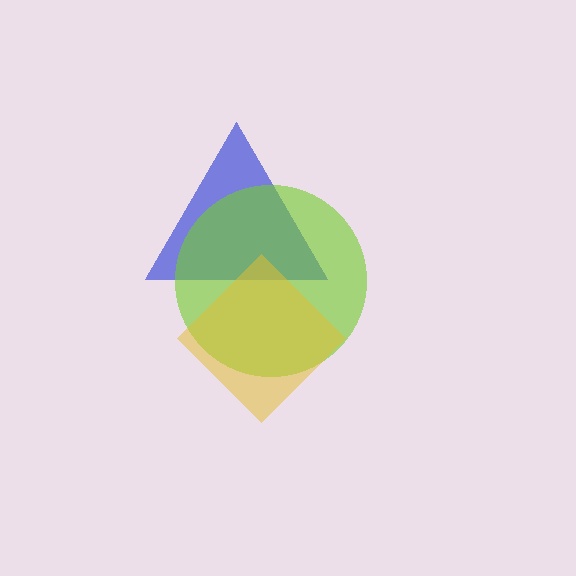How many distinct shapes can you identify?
There are 3 distinct shapes: a blue triangle, a lime circle, a yellow diamond.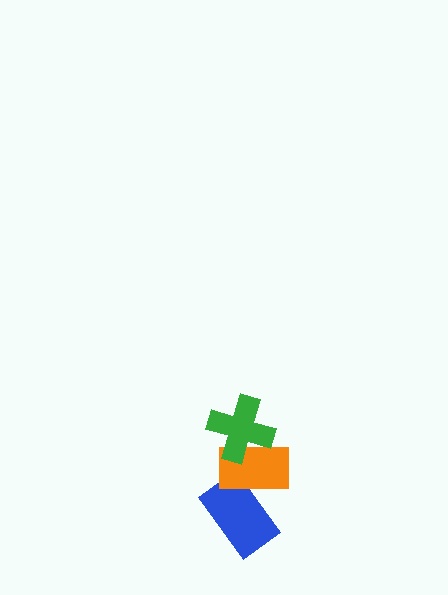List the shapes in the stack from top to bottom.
From top to bottom: the green cross, the orange rectangle, the blue rectangle.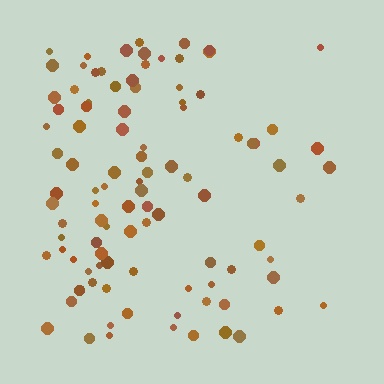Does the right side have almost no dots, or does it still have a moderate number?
Still a moderate number, just noticeably fewer than the left.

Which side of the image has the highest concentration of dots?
The left.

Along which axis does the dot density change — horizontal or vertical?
Horizontal.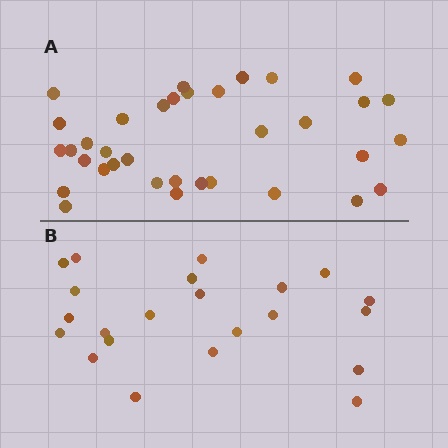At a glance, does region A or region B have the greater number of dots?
Region A (the top region) has more dots.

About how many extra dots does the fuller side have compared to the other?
Region A has approximately 15 more dots than region B.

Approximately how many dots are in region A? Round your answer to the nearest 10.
About 40 dots. (The exact count is 35, which rounds to 40.)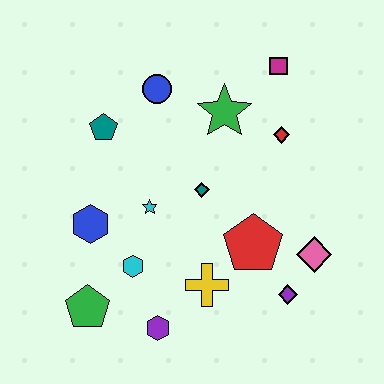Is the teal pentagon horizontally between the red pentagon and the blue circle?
No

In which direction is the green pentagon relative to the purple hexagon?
The green pentagon is to the left of the purple hexagon.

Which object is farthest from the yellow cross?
The magenta square is farthest from the yellow cross.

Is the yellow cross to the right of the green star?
No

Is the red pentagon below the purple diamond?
No